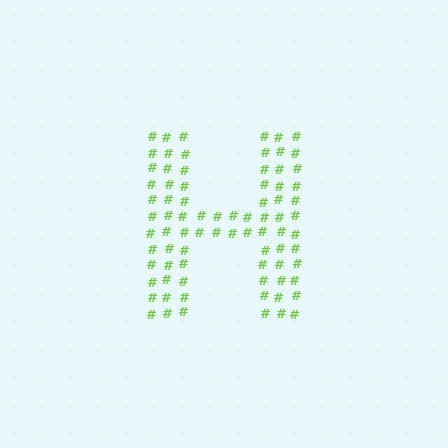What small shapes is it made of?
It is made of small hash symbols.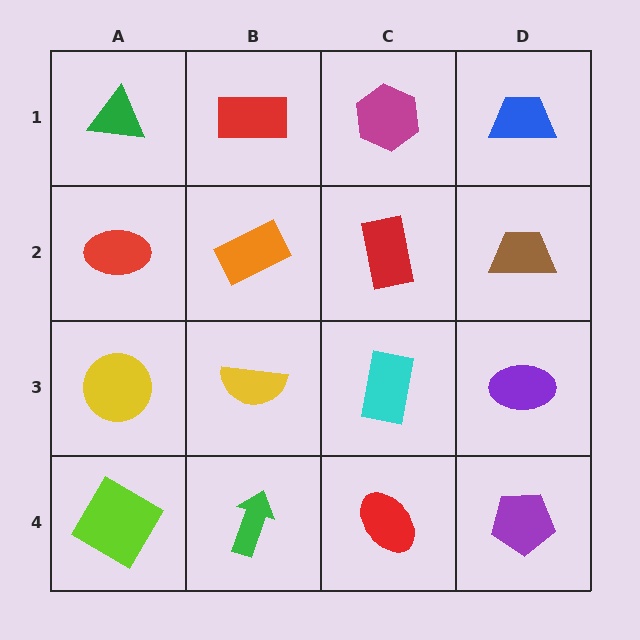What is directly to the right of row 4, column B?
A red ellipse.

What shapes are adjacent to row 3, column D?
A brown trapezoid (row 2, column D), a purple pentagon (row 4, column D), a cyan rectangle (row 3, column C).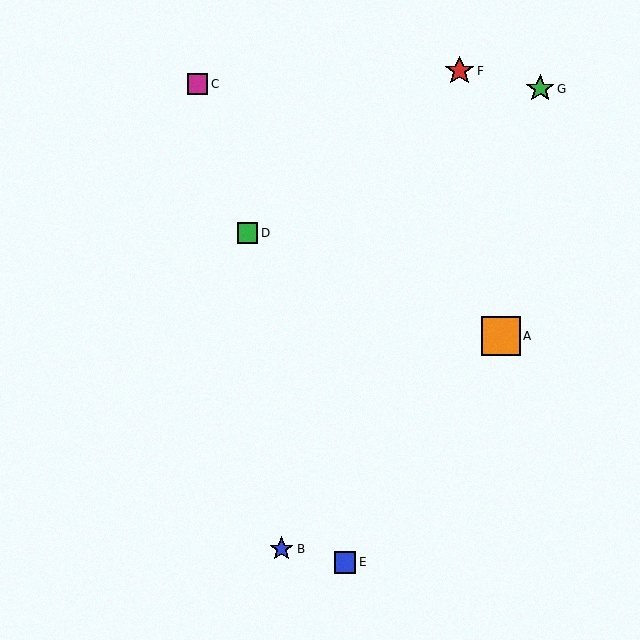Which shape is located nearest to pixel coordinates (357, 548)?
The blue square (labeled E) at (345, 562) is nearest to that location.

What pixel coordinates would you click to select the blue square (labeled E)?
Click at (345, 562) to select the blue square E.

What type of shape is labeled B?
Shape B is a blue star.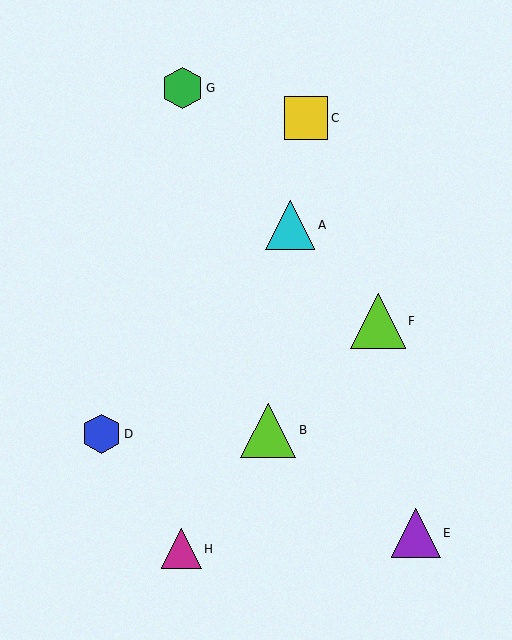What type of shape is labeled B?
Shape B is a lime triangle.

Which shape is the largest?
The lime triangle (labeled B) is the largest.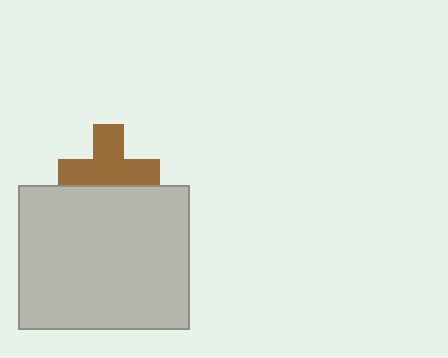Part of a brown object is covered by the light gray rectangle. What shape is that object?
It is a cross.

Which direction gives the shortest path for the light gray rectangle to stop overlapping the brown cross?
Moving down gives the shortest separation.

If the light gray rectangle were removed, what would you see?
You would see the complete brown cross.